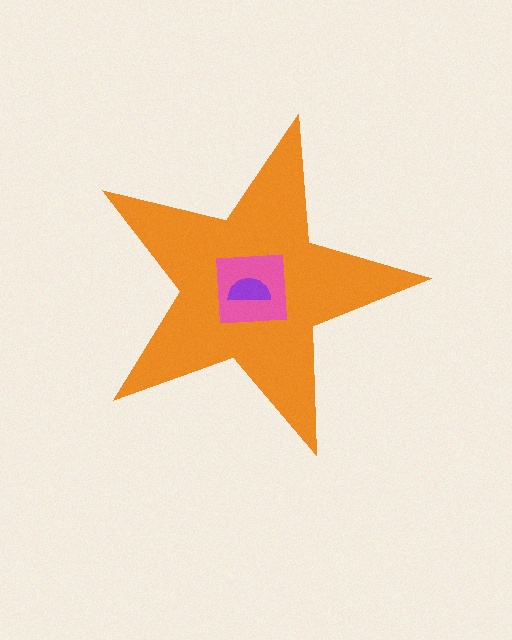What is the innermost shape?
The purple semicircle.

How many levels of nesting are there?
3.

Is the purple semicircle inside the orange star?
Yes.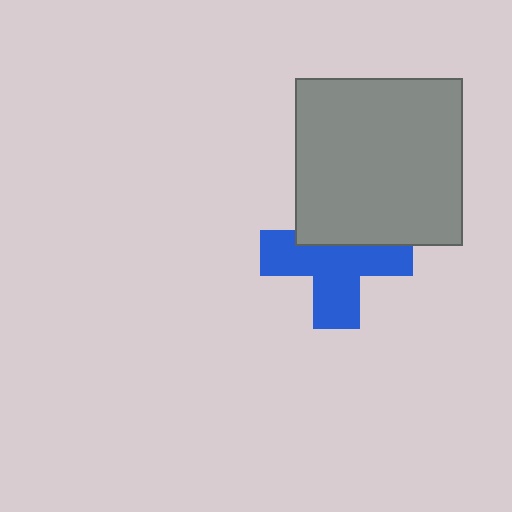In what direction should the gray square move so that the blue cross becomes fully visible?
The gray square should move up. That is the shortest direction to clear the overlap and leave the blue cross fully visible.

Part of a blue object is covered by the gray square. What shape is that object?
It is a cross.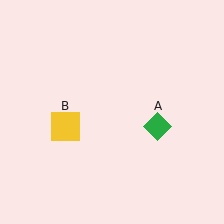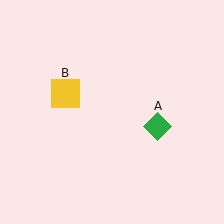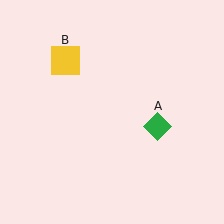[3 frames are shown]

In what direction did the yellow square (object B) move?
The yellow square (object B) moved up.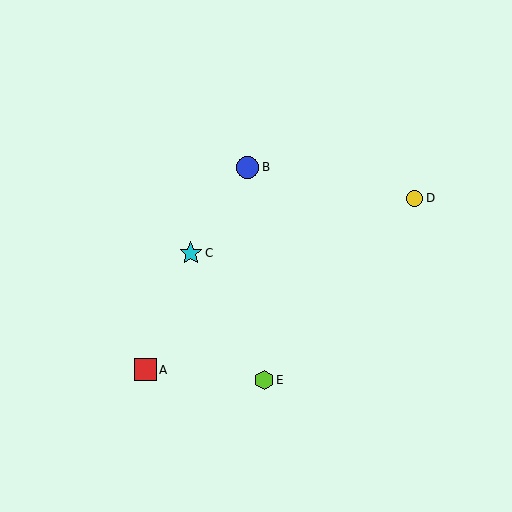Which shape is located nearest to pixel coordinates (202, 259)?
The cyan star (labeled C) at (191, 253) is nearest to that location.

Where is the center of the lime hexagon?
The center of the lime hexagon is at (264, 380).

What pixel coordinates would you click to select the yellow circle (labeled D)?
Click at (415, 198) to select the yellow circle D.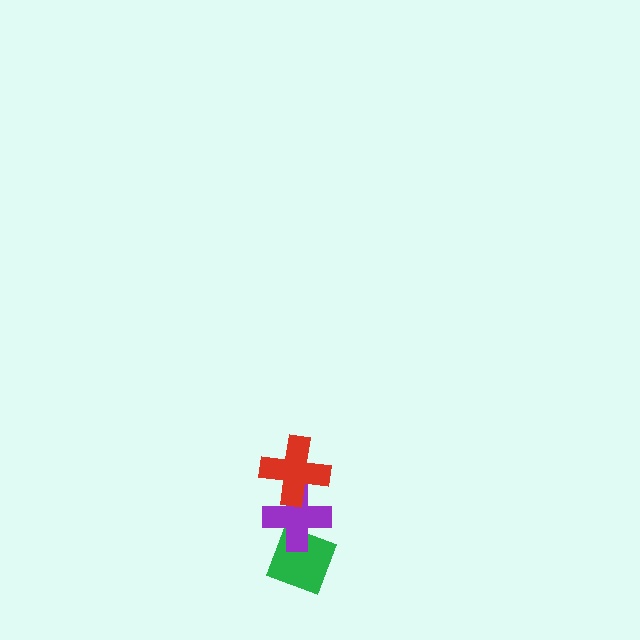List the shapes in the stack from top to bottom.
From top to bottom: the red cross, the purple cross, the green diamond.